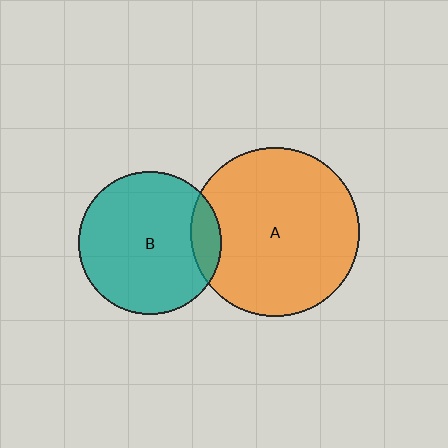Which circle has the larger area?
Circle A (orange).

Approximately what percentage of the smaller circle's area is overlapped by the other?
Approximately 10%.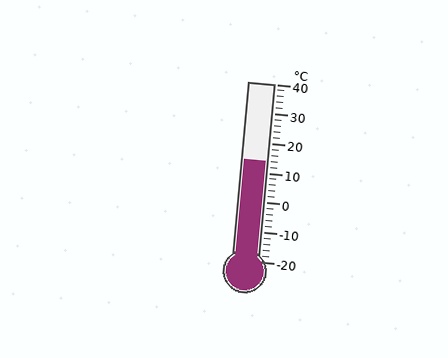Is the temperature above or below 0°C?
The temperature is above 0°C.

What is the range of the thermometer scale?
The thermometer scale ranges from -20°C to 40°C.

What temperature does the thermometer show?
The thermometer shows approximately 14°C.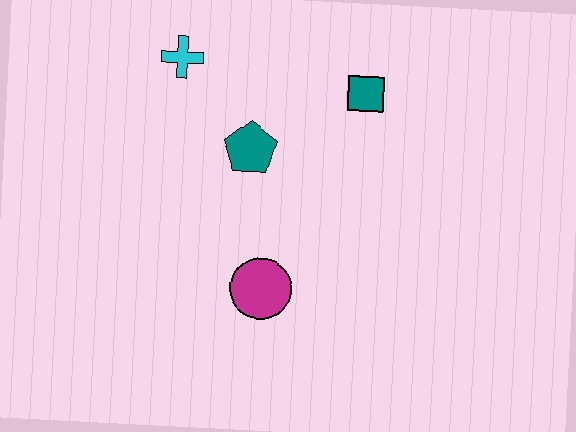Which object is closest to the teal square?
The teal pentagon is closest to the teal square.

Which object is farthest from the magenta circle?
The cyan cross is farthest from the magenta circle.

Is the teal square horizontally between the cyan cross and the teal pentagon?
No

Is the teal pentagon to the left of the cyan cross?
No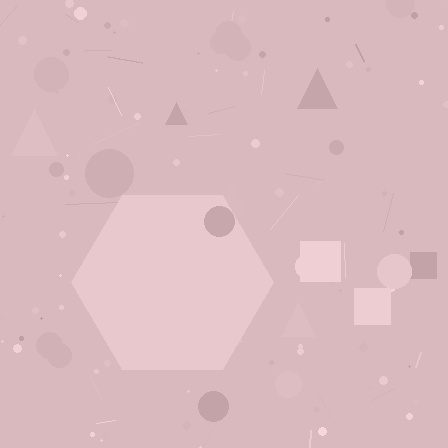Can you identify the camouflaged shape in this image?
The camouflaged shape is a hexagon.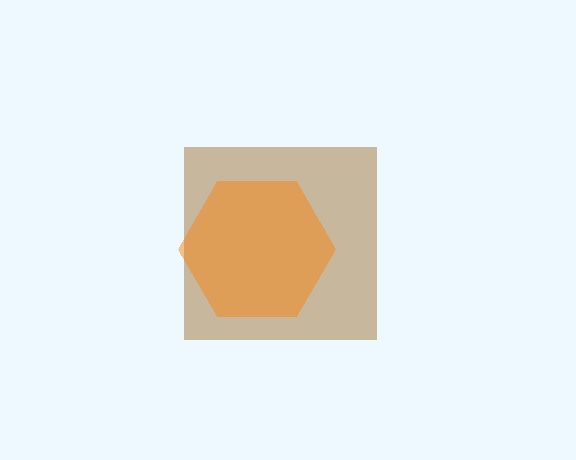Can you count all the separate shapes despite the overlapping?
Yes, there are 2 separate shapes.